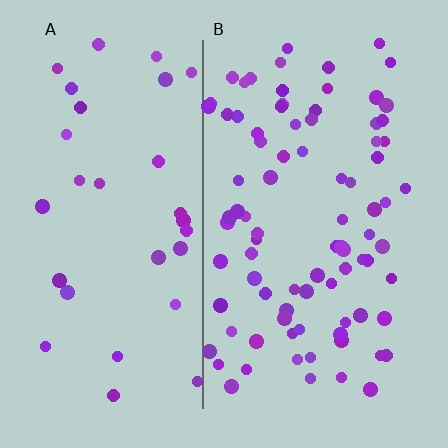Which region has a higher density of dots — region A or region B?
B (the right).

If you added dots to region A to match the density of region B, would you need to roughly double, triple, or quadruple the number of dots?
Approximately triple.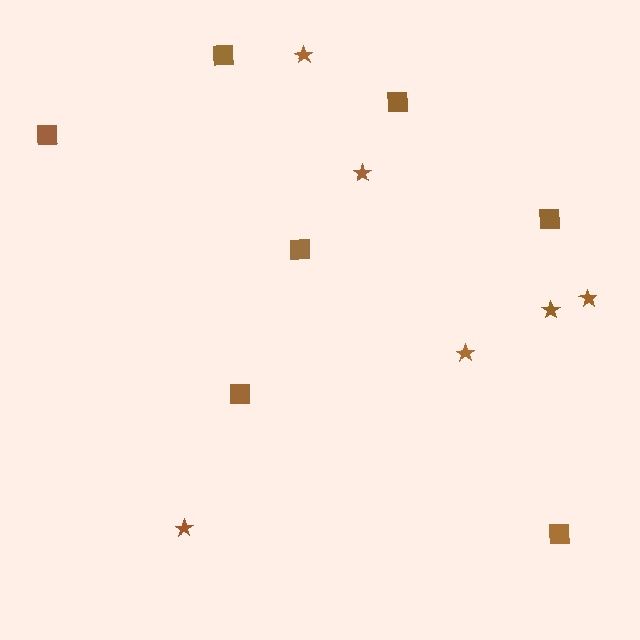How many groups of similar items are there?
There are 2 groups: one group of squares (7) and one group of stars (6).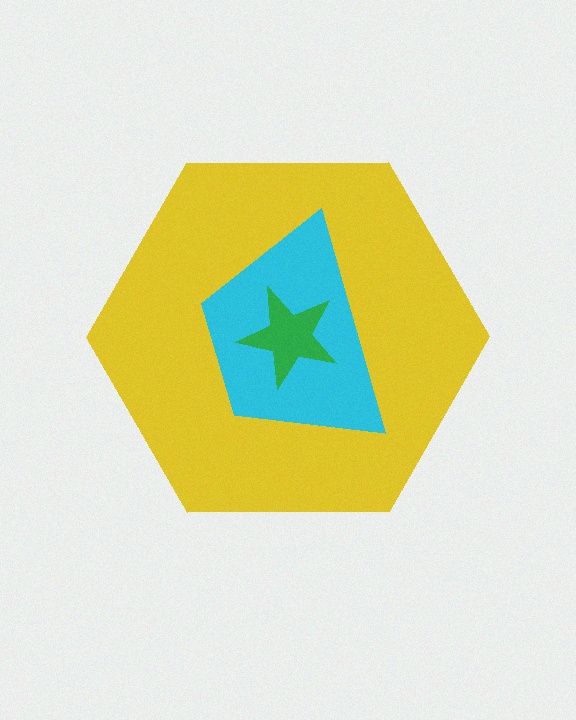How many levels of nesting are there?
3.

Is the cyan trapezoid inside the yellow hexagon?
Yes.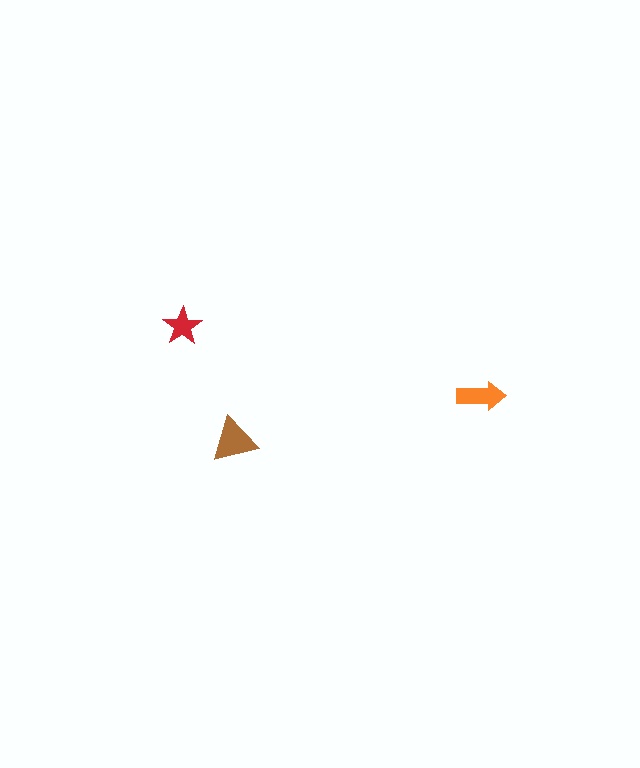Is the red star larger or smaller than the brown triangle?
Smaller.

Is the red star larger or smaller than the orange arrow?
Smaller.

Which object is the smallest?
The red star.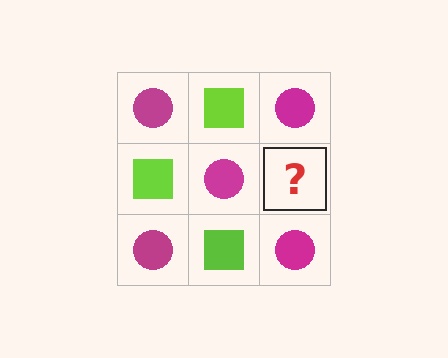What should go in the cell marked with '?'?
The missing cell should contain a lime square.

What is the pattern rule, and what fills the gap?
The rule is that it alternates magenta circle and lime square in a checkerboard pattern. The gap should be filled with a lime square.